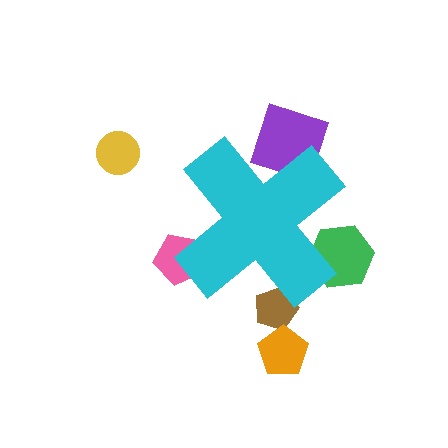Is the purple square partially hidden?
Yes, the purple square is partially hidden behind the cyan cross.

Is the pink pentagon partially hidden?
Yes, the pink pentagon is partially hidden behind the cyan cross.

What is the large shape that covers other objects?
A cyan cross.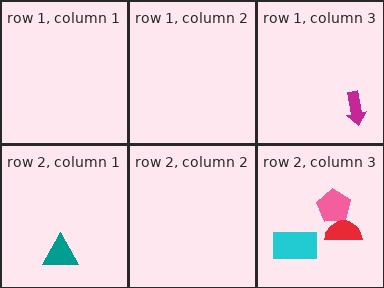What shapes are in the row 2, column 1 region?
The teal triangle.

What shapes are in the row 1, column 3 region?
The magenta arrow.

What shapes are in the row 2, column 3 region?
The cyan rectangle, the pink pentagon, the red semicircle.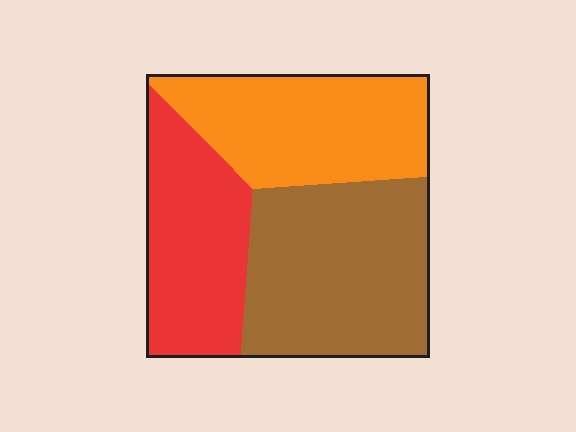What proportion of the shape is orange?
Orange takes up about one third (1/3) of the shape.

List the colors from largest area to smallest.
From largest to smallest: brown, orange, red.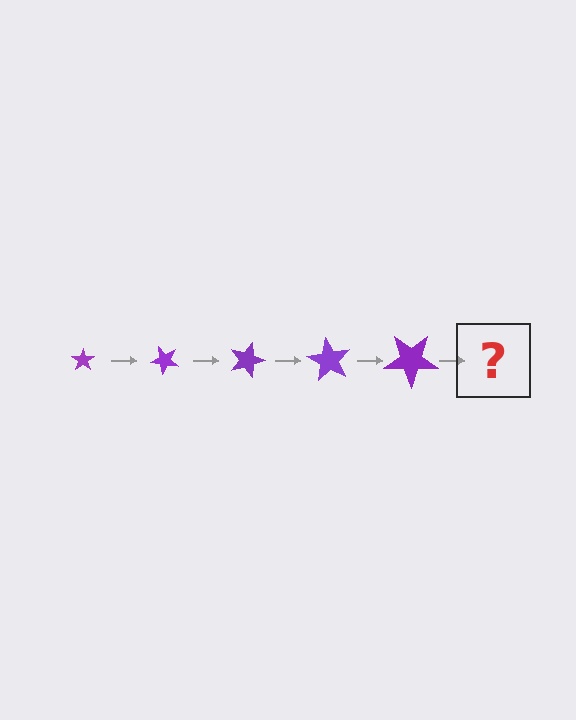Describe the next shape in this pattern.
It should be a star, larger than the previous one and rotated 225 degrees from the start.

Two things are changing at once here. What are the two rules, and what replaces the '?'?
The two rules are that the star grows larger each step and it rotates 45 degrees each step. The '?' should be a star, larger than the previous one and rotated 225 degrees from the start.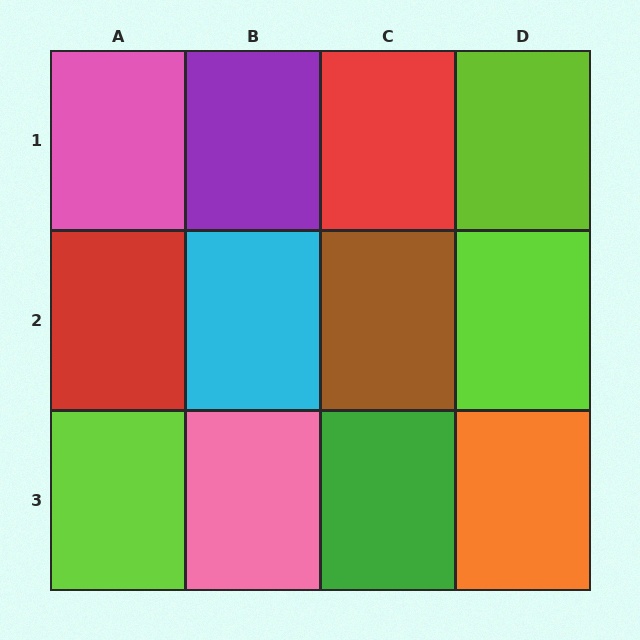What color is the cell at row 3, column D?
Orange.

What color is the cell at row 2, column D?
Lime.